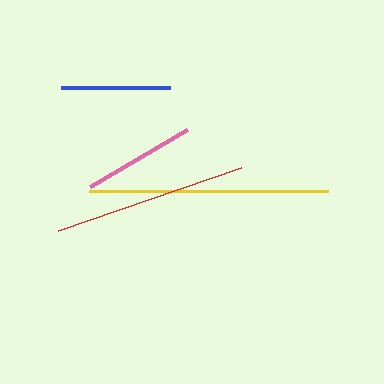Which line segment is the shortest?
The blue line is the shortest at approximately 110 pixels.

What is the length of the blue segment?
The blue segment is approximately 110 pixels long.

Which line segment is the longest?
The yellow line is the longest at approximately 239 pixels.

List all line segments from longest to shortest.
From longest to shortest: yellow, red, pink, blue.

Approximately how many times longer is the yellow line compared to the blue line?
The yellow line is approximately 2.2 times the length of the blue line.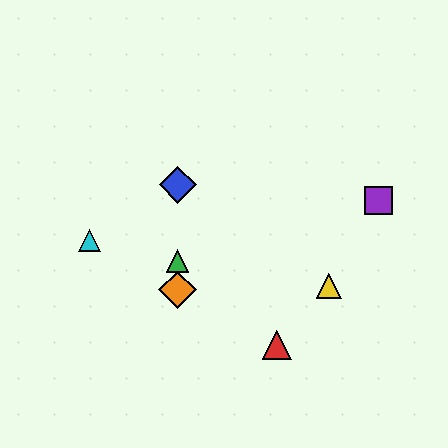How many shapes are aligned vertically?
3 shapes (the blue diamond, the green triangle, the orange diamond) are aligned vertically.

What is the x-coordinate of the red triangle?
The red triangle is at x≈277.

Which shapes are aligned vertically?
The blue diamond, the green triangle, the orange diamond are aligned vertically.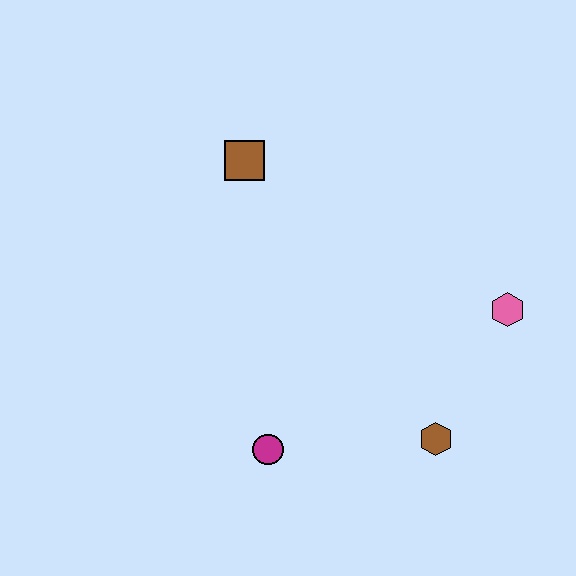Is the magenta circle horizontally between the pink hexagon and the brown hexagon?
No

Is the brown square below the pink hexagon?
No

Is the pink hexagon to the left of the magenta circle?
No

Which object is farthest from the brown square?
The brown hexagon is farthest from the brown square.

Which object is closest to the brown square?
The magenta circle is closest to the brown square.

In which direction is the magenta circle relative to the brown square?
The magenta circle is below the brown square.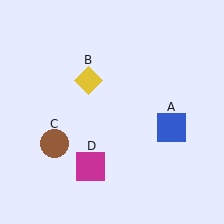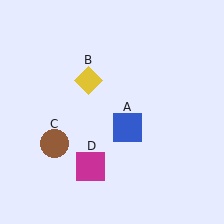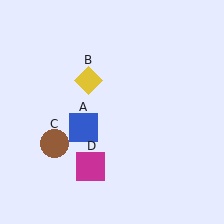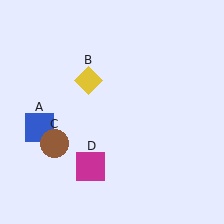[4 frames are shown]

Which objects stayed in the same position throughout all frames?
Yellow diamond (object B) and brown circle (object C) and magenta square (object D) remained stationary.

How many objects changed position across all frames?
1 object changed position: blue square (object A).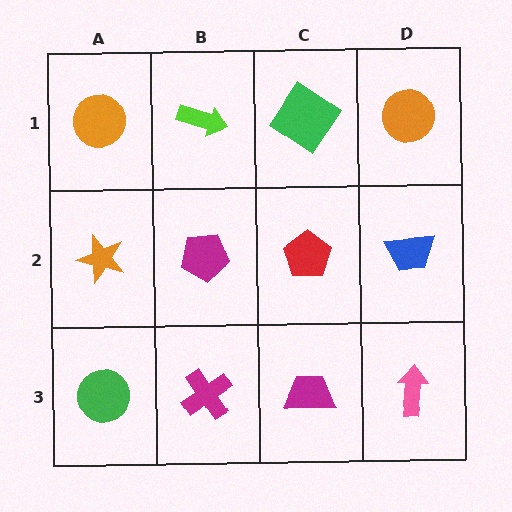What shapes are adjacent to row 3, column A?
An orange star (row 2, column A), a magenta cross (row 3, column B).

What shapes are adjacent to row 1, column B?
A magenta pentagon (row 2, column B), an orange circle (row 1, column A), a green diamond (row 1, column C).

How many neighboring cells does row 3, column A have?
2.